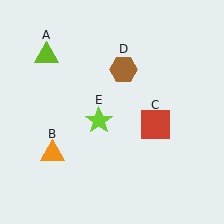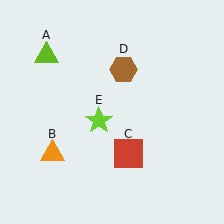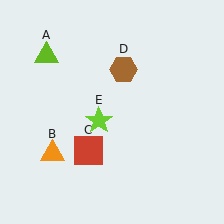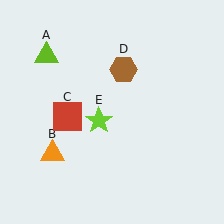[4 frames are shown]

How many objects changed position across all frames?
1 object changed position: red square (object C).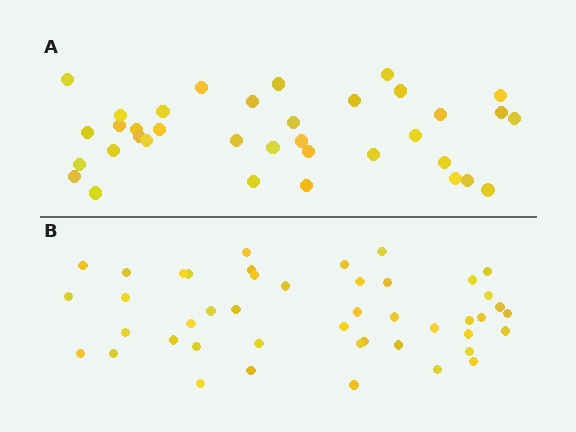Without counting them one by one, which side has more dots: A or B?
Region B (the bottom region) has more dots.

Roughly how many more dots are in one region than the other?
Region B has roughly 8 or so more dots than region A.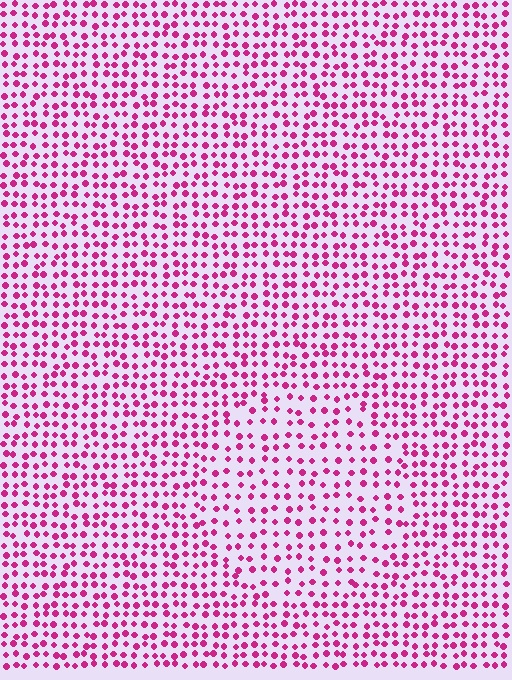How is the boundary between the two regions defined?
The boundary is defined by a change in element density (approximately 1.5x ratio). All elements are the same color, size, and shape.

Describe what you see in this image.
The image contains small magenta elements arranged at two different densities. A circle-shaped region is visible where the elements are less densely packed than the surrounding area.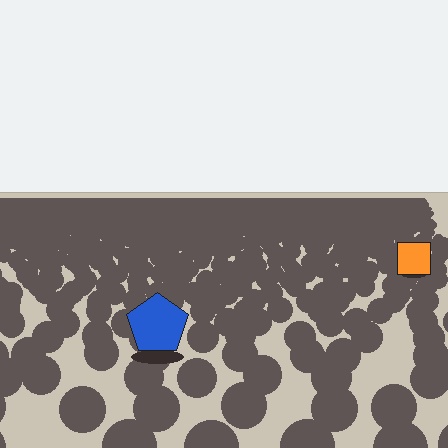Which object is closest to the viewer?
The blue pentagon is closest. The texture marks near it are larger and more spread out.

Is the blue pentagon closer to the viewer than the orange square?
Yes. The blue pentagon is closer — you can tell from the texture gradient: the ground texture is coarser near it.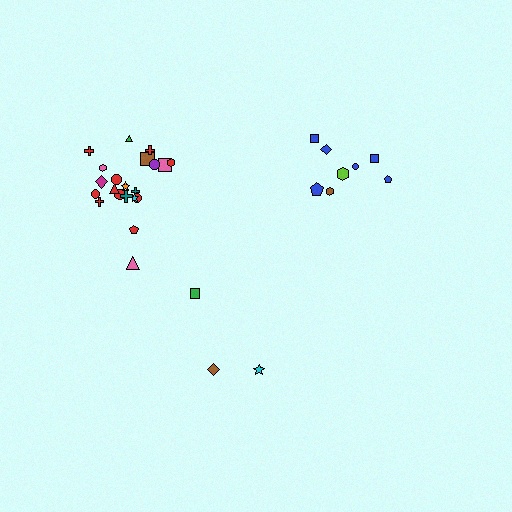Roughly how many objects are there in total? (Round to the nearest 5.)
Roughly 35 objects in total.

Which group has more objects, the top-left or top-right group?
The top-left group.